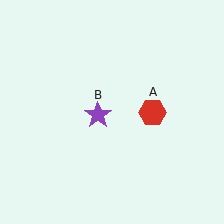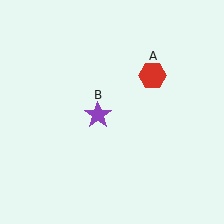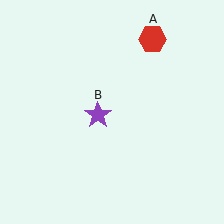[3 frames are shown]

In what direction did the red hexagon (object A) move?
The red hexagon (object A) moved up.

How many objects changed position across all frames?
1 object changed position: red hexagon (object A).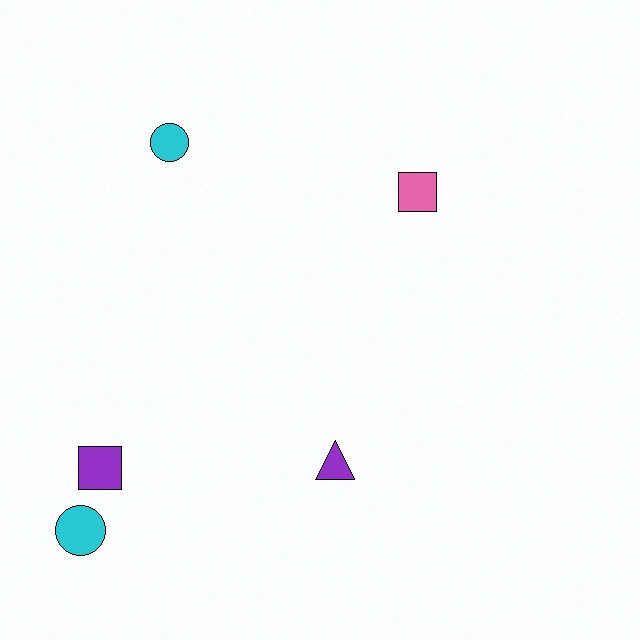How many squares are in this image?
There are 2 squares.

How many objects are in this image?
There are 5 objects.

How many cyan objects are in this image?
There are 2 cyan objects.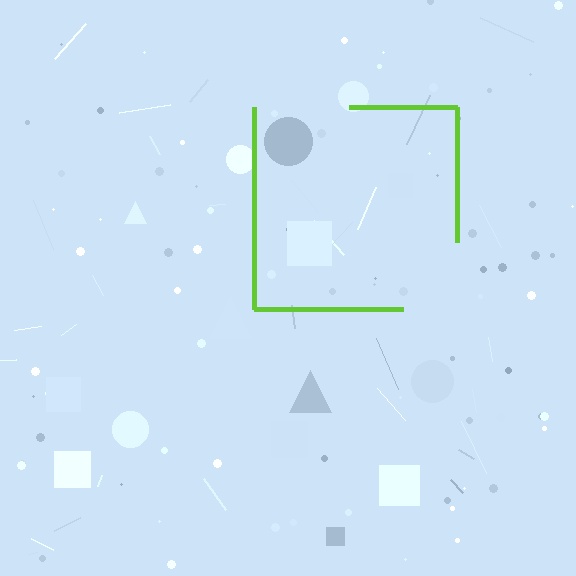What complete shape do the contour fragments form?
The contour fragments form a square.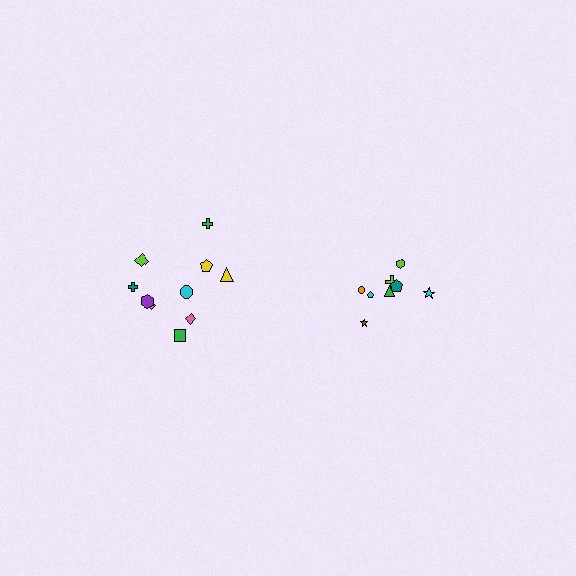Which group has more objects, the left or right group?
The left group.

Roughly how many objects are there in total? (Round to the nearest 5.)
Roughly 20 objects in total.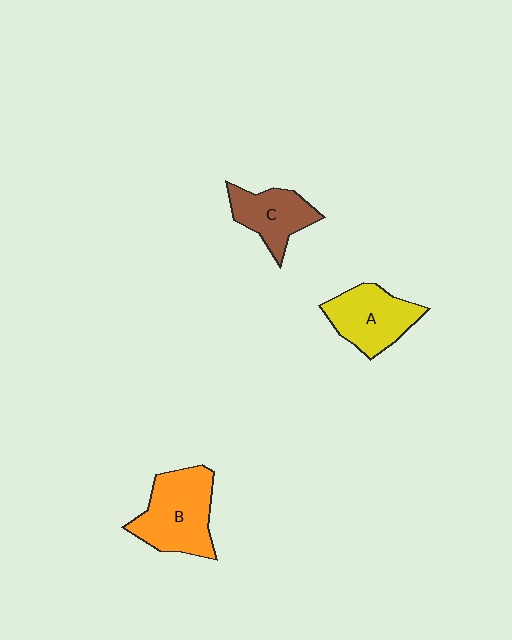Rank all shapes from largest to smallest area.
From largest to smallest: B (orange), A (yellow), C (brown).